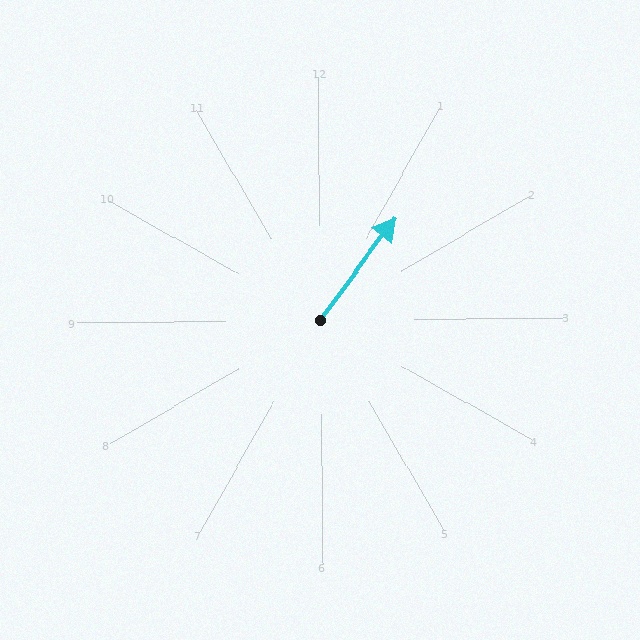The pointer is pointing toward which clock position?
Roughly 1 o'clock.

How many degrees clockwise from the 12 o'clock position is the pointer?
Approximately 37 degrees.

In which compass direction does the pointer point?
Northeast.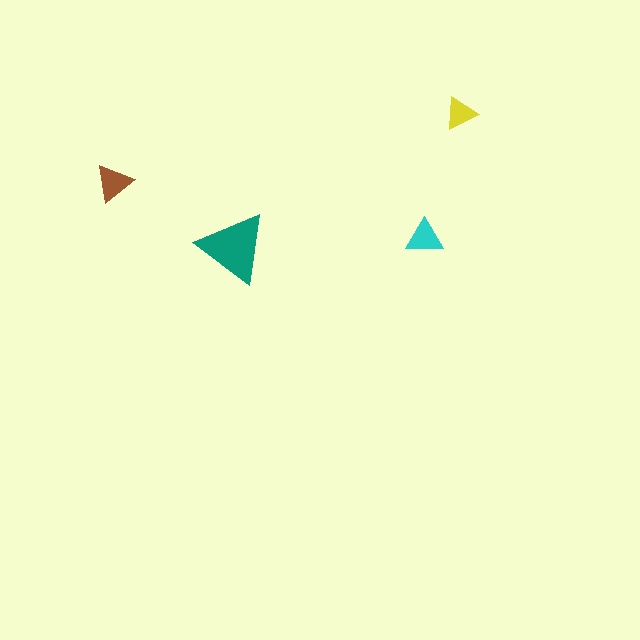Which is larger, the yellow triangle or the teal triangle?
The teal one.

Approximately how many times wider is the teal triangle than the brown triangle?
About 2 times wider.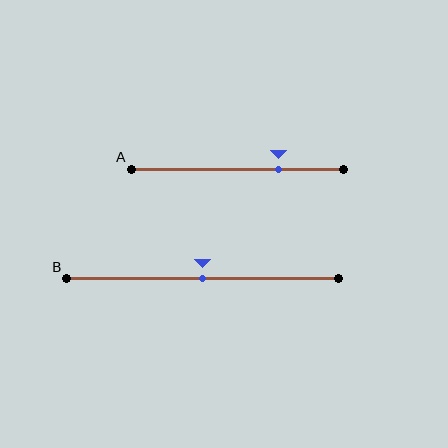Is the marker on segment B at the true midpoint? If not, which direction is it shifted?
Yes, the marker on segment B is at the true midpoint.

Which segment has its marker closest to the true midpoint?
Segment B has its marker closest to the true midpoint.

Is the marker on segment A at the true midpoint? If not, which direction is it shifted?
No, the marker on segment A is shifted to the right by about 19% of the segment length.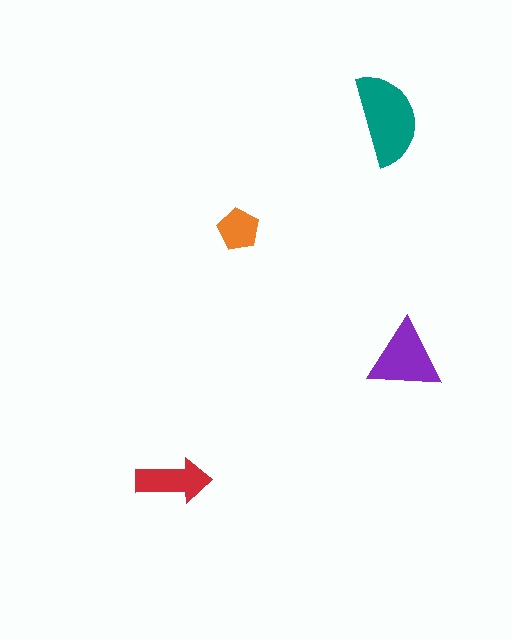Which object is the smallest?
The orange pentagon.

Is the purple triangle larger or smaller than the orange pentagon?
Larger.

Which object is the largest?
The teal semicircle.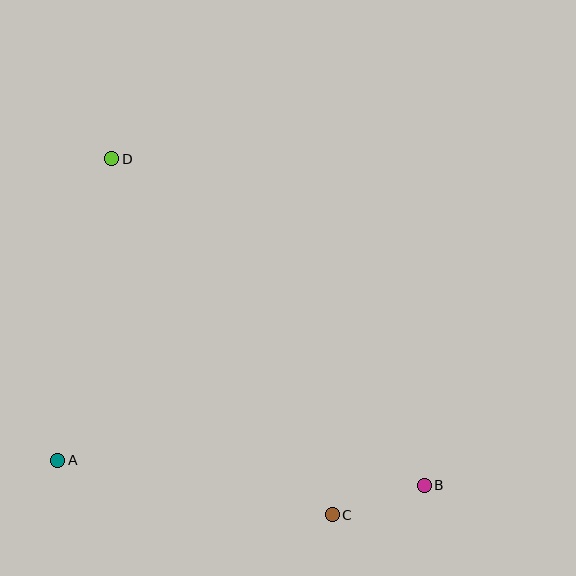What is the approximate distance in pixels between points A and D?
The distance between A and D is approximately 306 pixels.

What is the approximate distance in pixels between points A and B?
The distance between A and B is approximately 367 pixels.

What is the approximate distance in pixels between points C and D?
The distance between C and D is approximately 419 pixels.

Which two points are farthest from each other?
Points B and D are farthest from each other.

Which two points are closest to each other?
Points B and C are closest to each other.